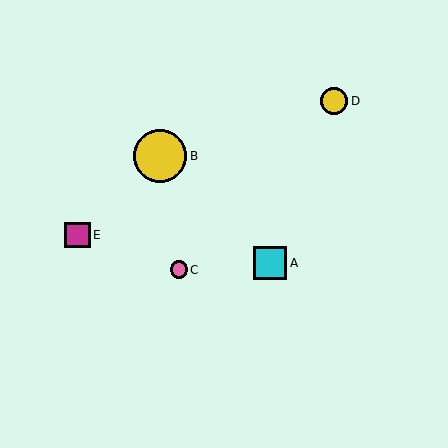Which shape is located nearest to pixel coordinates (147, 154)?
The yellow circle (labeled B) at (160, 156) is nearest to that location.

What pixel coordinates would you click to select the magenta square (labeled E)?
Click at (77, 235) to select the magenta square E.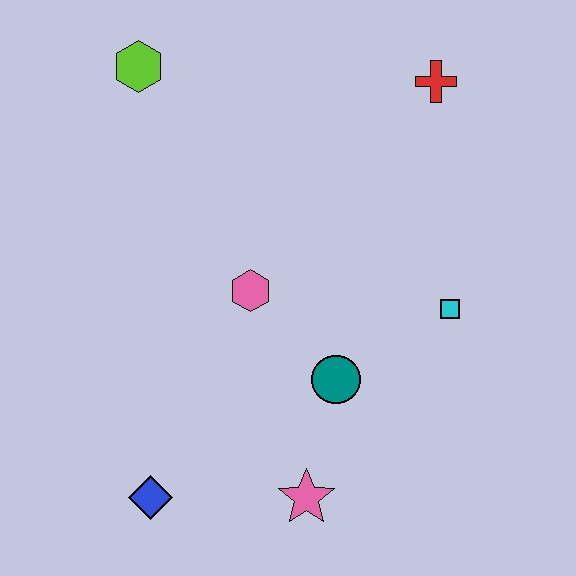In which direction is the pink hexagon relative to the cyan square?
The pink hexagon is to the left of the cyan square.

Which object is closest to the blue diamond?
The pink star is closest to the blue diamond.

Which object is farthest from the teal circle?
The lime hexagon is farthest from the teal circle.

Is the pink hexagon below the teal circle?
No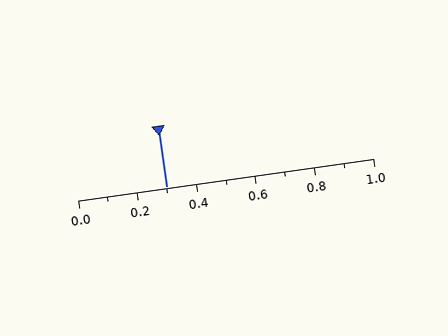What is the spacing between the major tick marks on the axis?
The major ticks are spaced 0.2 apart.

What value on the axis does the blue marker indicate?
The marker indicates approximately 0.3.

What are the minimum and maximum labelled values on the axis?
The axis runs from 0.0 to 1.0.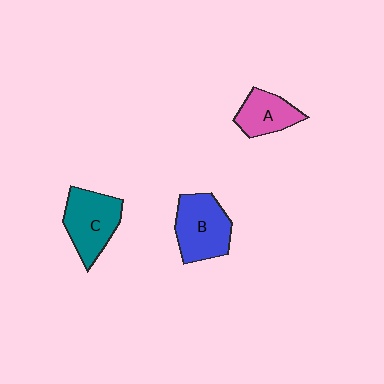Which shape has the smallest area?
Shape A (pink).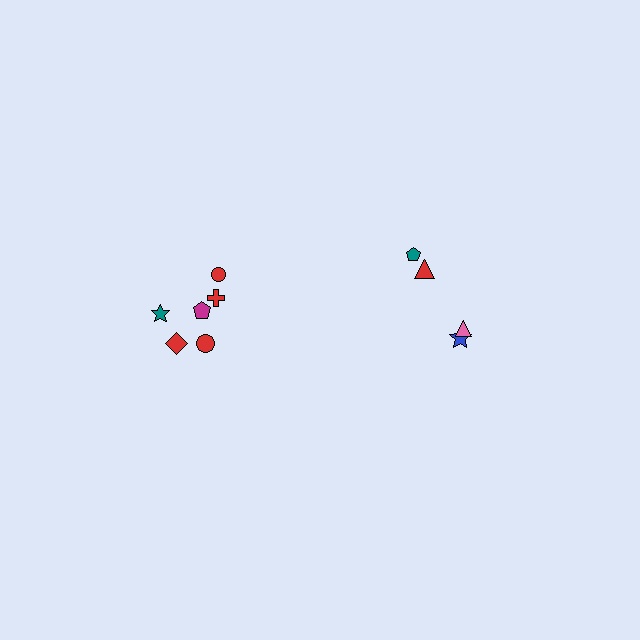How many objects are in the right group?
There are 4 objects.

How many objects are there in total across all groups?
There are 10 objects.